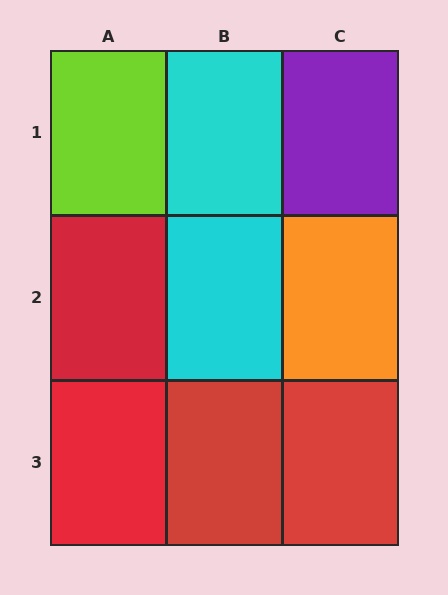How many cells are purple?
1 cell is purple.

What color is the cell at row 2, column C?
Orange.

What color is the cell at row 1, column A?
Lime.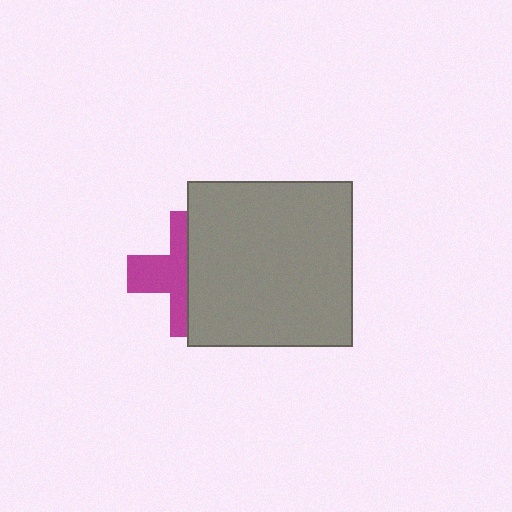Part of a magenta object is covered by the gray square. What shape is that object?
It is a cross.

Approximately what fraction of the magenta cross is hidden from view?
Roughly 52% of the magenta cross is hidden behind the gray square.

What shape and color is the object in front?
The object in front is a gray square.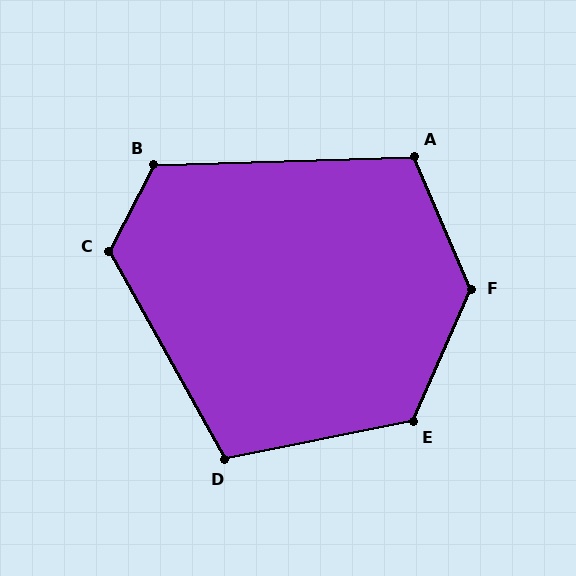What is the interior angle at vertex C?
Approximately 124 degrees (obtuse).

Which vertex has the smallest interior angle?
D, at approximately 108 degrees.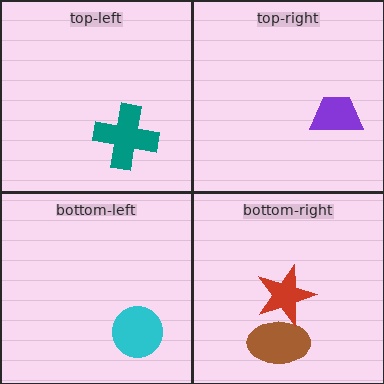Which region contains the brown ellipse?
The bottom-right region.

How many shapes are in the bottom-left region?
1.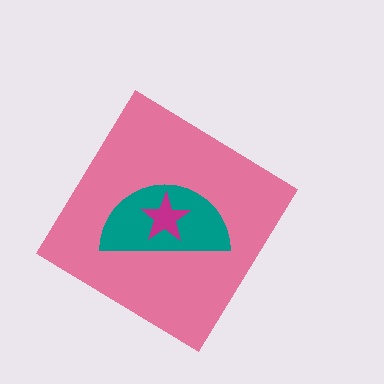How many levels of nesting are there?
3.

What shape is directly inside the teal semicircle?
The magenta star.